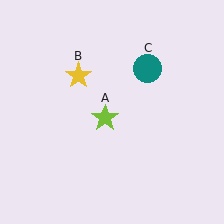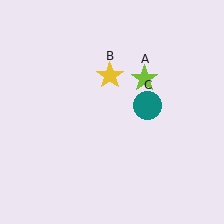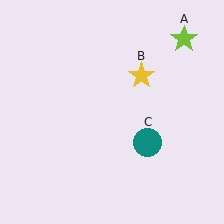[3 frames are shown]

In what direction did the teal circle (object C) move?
The teal circle (object C) moved down.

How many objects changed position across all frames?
3 objects changed position: lime star (object A), yellow star (object B), teal circle (object C).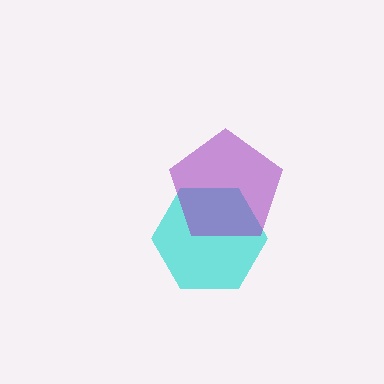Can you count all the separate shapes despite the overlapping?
Yes, there are 2 separate shapes.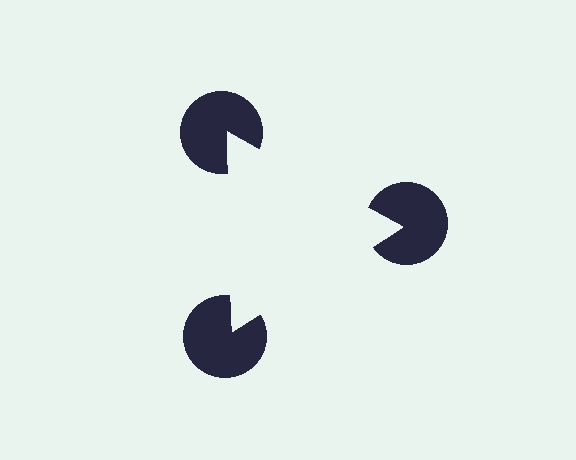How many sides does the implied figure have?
3 sides.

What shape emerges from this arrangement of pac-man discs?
An illusory triangle — its edges are inferred from the aligned wedge cuts in the pac-man discs, not physically drawn.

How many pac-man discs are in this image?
There are 3 — one at each vertex of the illusory triangle.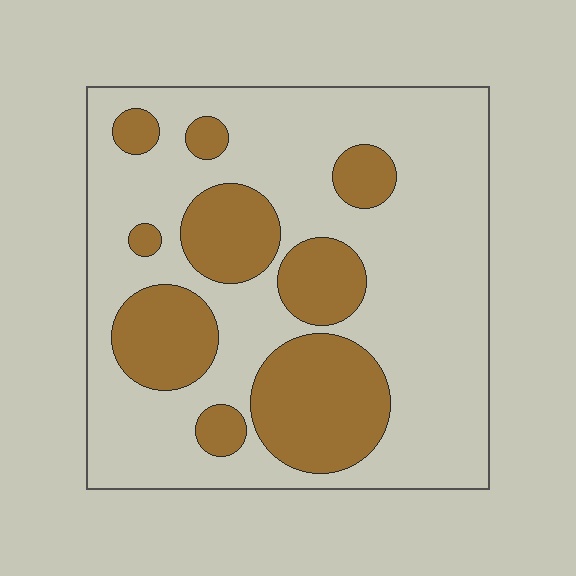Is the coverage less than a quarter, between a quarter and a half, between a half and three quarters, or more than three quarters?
Between a quarter and a half.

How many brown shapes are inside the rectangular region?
9.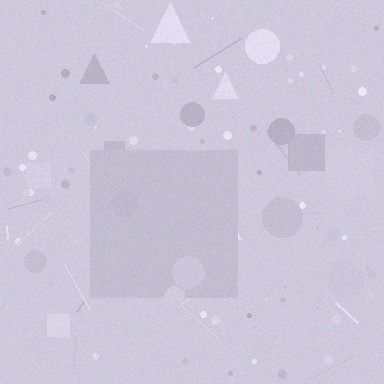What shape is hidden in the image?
A square is hidden in the image.